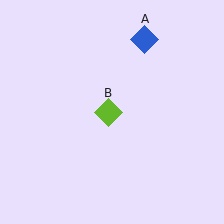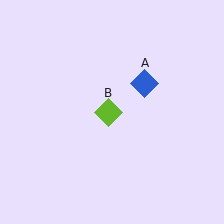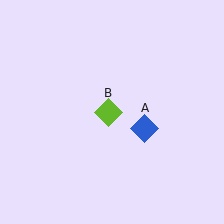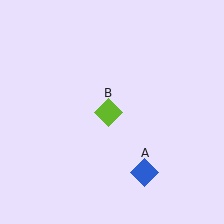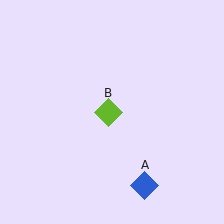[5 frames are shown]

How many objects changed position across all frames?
1 object changed position: blue diamond (object A).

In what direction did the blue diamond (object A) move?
The blue diamond (object A) moved down.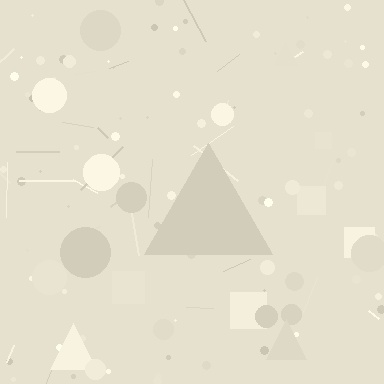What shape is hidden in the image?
A triangle is hidden in the image.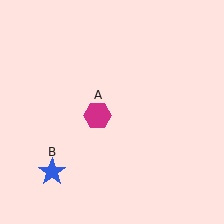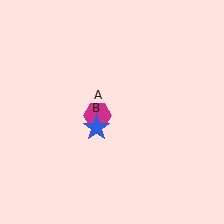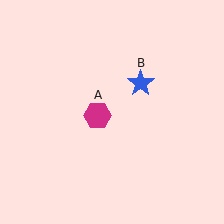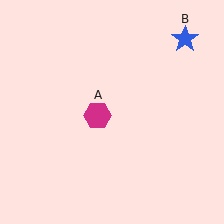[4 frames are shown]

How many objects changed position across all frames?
1 object changed position: blue star (object B).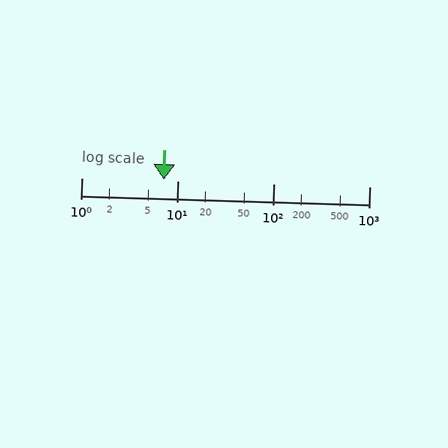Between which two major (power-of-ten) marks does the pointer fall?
The pointer is between 1 and 10.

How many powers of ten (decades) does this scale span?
The scale spans 3 decades, from 1 to 1000.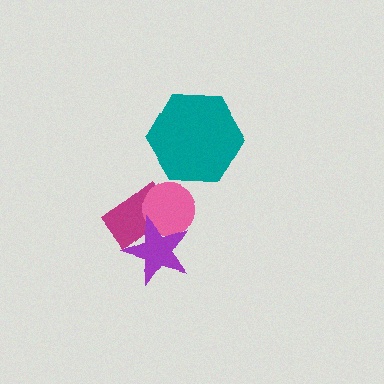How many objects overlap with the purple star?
2 objects overlap with the purple star.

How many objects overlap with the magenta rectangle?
2 objects overlap with the magenta rectangle.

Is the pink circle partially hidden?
Yes, it is partially covered by another shape.